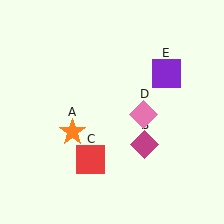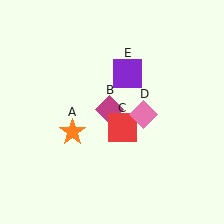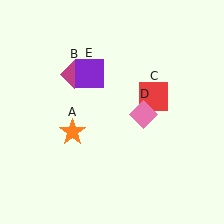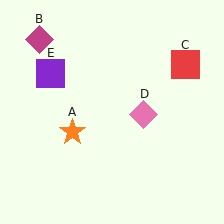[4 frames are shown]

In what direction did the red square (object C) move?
The red square (object C) moved up and to the right.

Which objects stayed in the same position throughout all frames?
Orange star (object A) and pink diamond (object D) remained stationary.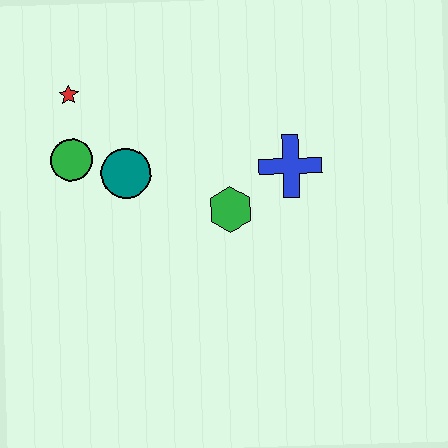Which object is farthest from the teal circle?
The blue cross is farthest from the teal circle.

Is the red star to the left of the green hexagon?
Yes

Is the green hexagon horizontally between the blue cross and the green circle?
Yes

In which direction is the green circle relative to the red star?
The green circle is below the red star.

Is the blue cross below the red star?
Yes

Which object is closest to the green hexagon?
The blue cross is closest to the green hexagon.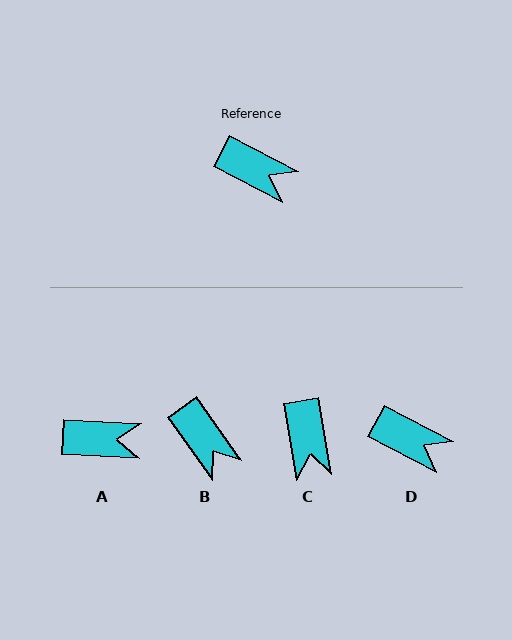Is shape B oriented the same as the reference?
No, it is off by about 27 degrees.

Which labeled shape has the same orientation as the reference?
D.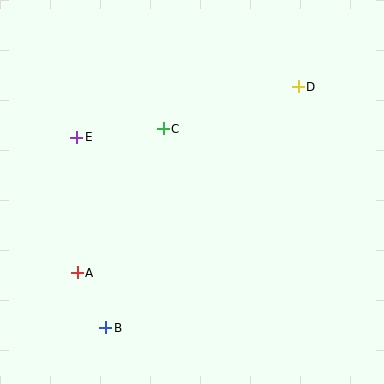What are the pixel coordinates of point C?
Point C is at (163, 129).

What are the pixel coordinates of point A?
Point A is at (77, 273).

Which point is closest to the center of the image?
Point C at (163, 129) is closest to the center.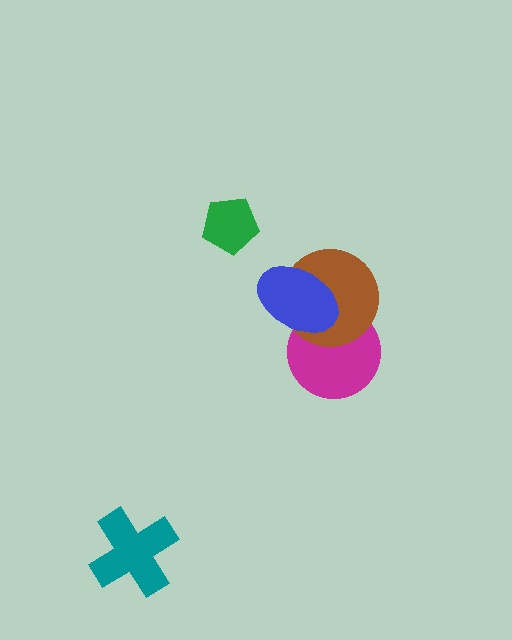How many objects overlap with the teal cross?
0 objects overlap with the teal cross.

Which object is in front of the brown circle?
The blue ellipse is in front of the brown circle.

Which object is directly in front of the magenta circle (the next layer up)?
The brown circle is directly in front of the magenta circle.